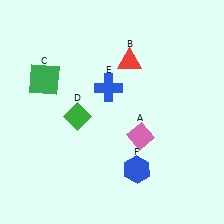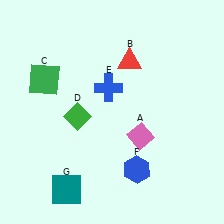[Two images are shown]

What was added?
A teal square (G) was added in Image 2.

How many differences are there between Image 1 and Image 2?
There is 1 difference between the two images.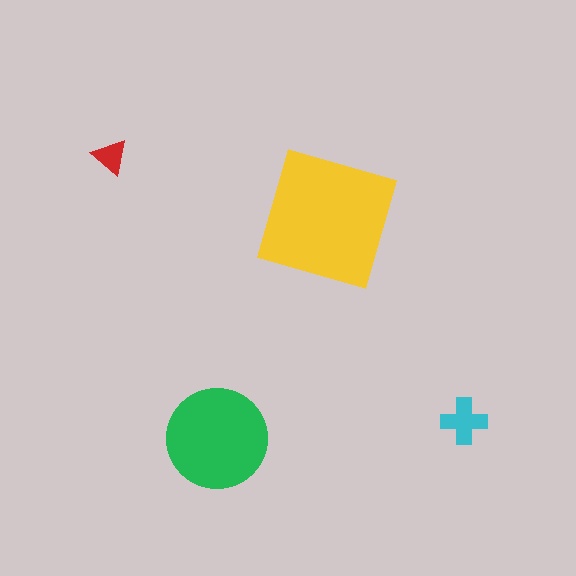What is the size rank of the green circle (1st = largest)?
2nd.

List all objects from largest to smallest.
The yellow square, the green circle, the cyan cross, the red triangle.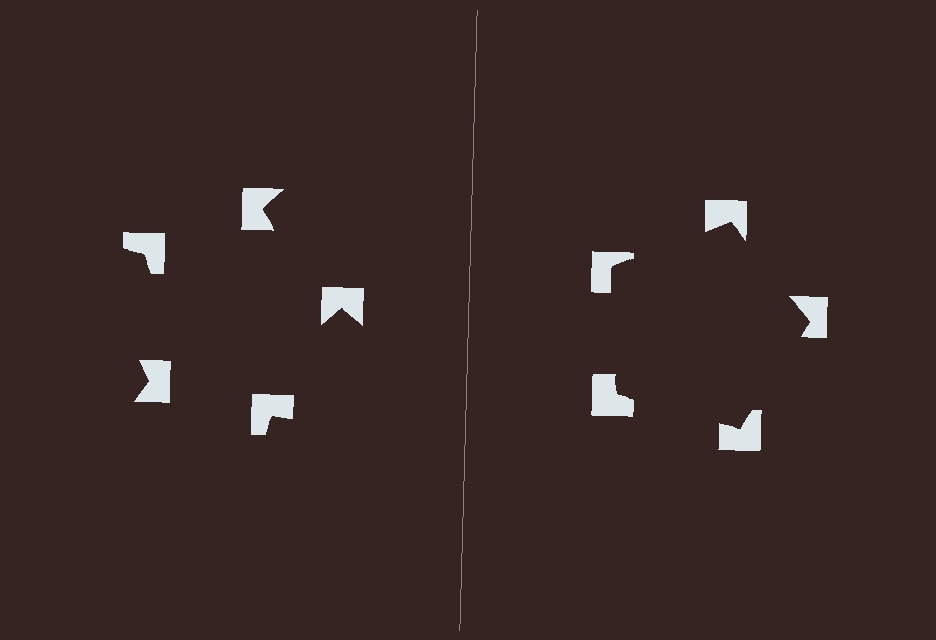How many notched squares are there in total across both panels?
10 — 5 on each side.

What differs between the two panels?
The notched squares are positioned identically on both sides; only the wedge orientations differ. On the right they align to a pentagon; on the left they are misaligned.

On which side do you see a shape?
An illusory pentagon appears on the right side. On the left side the wedge cuts are rotated, so no coherent shape forms.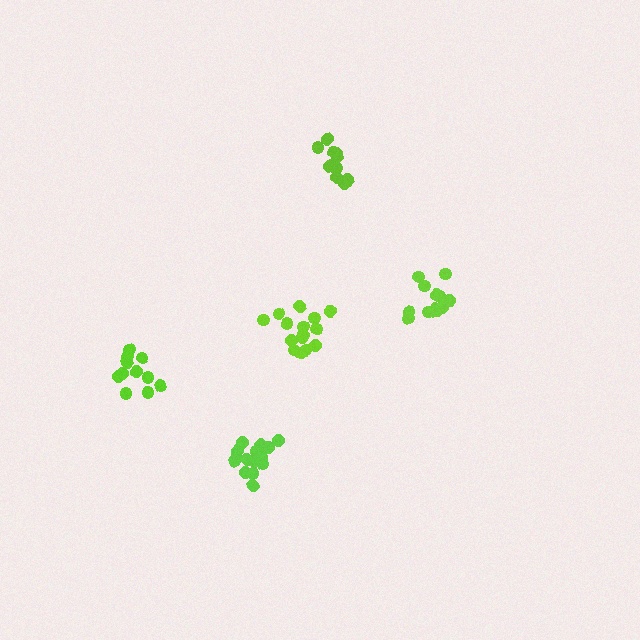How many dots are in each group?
Group 1: 15 dots, Group 2: 13 dots, Group 3: 16 dots, Group 4: 12 dots, Group 5: 11 dots (67 total).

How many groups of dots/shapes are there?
There are 5 groups.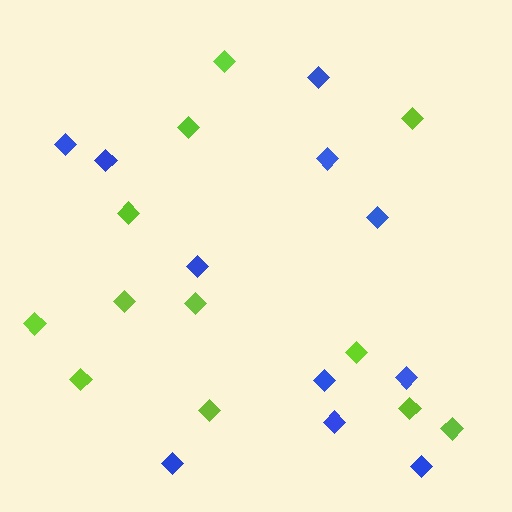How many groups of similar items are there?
There are 2 groups: one group of lime diamonds (12) and one group of blue diamonds (11).